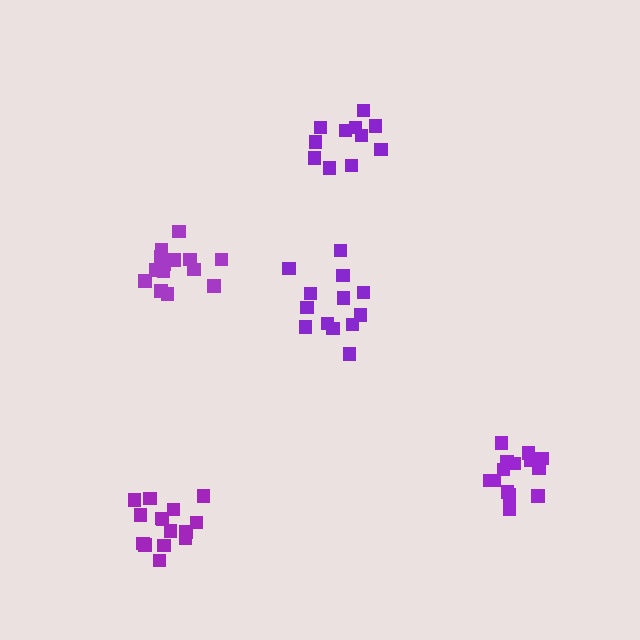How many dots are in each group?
Group 1: 13 dots, Group 2: 14 dots, Group 3: 15 dots, Group 4: 14 dots, Group 5: 11 dots (67 total).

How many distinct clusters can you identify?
There are 5 distinct clusters.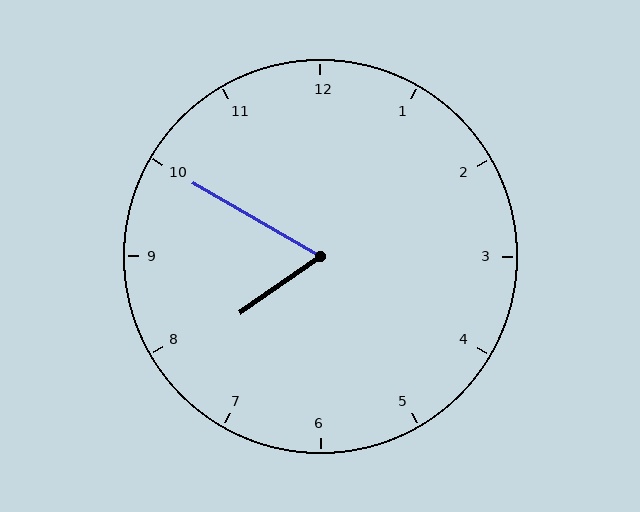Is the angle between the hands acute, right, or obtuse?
It is acute.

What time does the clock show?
7:50.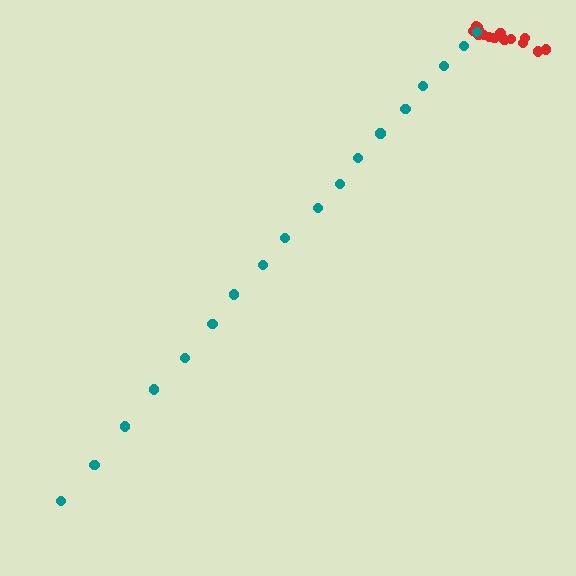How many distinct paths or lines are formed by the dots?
There are 2 distinct paths.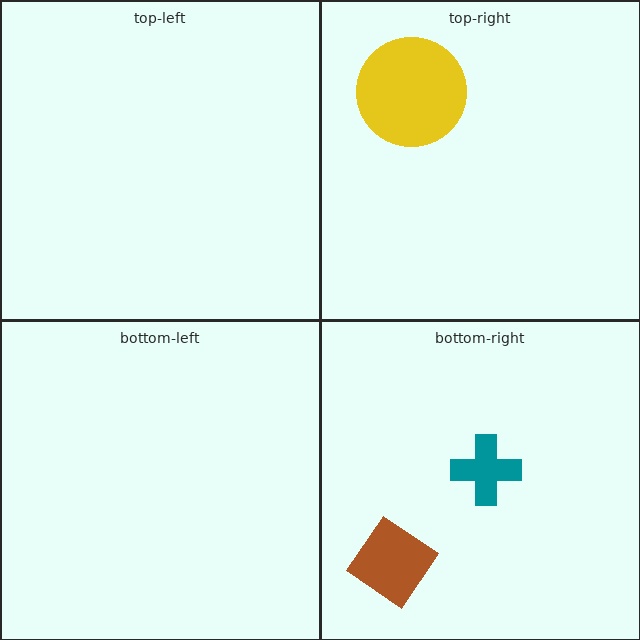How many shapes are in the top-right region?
1.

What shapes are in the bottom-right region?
The teal cross, the brown diamond.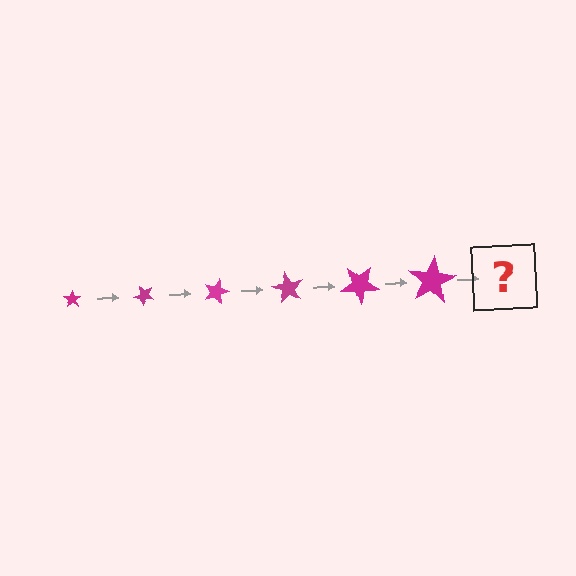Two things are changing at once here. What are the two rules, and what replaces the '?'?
The two rules are that the star grows larger each step and it rotates 45 degrees each step. The '?' should be a star, larger than the previous one and rotated 270 degrees from the start.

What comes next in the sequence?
The next element should be a star, larger than the previous one and rotated 270 degrees from the start.